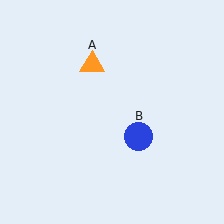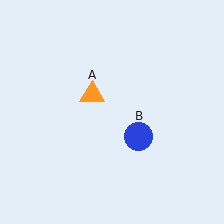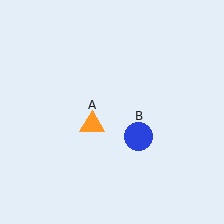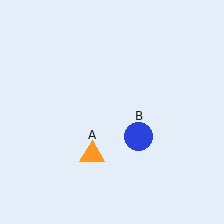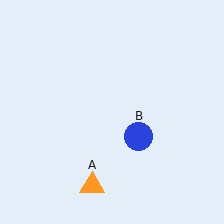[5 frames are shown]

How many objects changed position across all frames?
1 object changed position: orange triangle (object A).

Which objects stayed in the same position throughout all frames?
Blue circle (object B) remained stationary.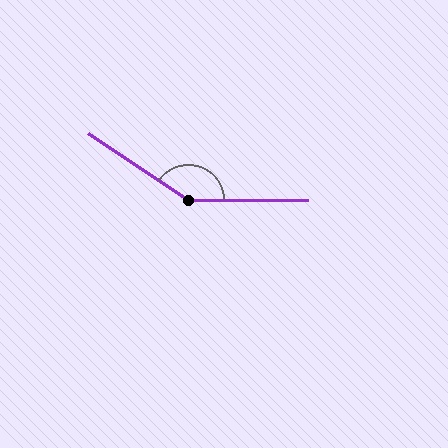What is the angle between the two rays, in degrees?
Approximately 146 degrees.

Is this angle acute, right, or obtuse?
It is obtuse.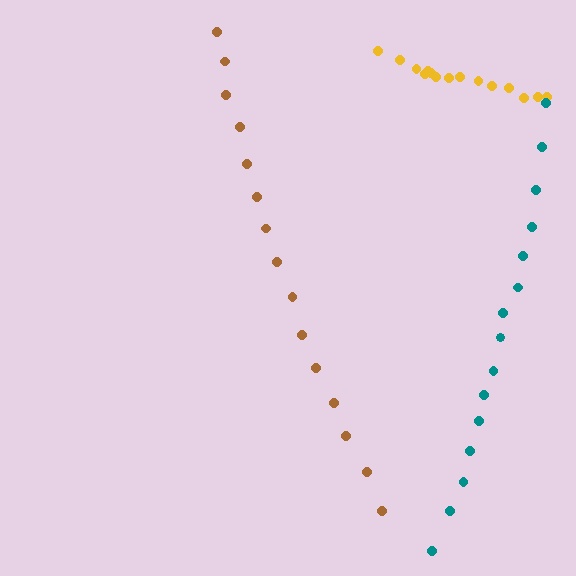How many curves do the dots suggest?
There are 3 distinct paths.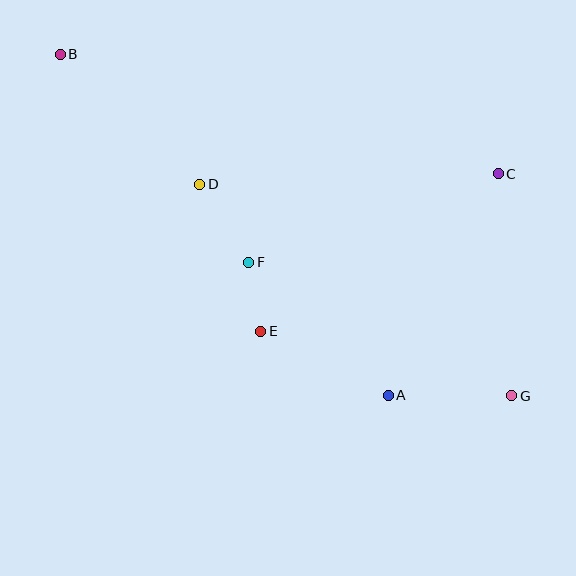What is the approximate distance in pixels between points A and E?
The distance between A and E is approximately 142 pixels.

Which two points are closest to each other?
Points E and F are closest to each other.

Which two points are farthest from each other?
Points B and G are farthest from each other.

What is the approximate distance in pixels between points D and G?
The distance between D and G is approximately 377 pixels.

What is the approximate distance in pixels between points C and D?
The distance between C and D is approximately 298 pixels.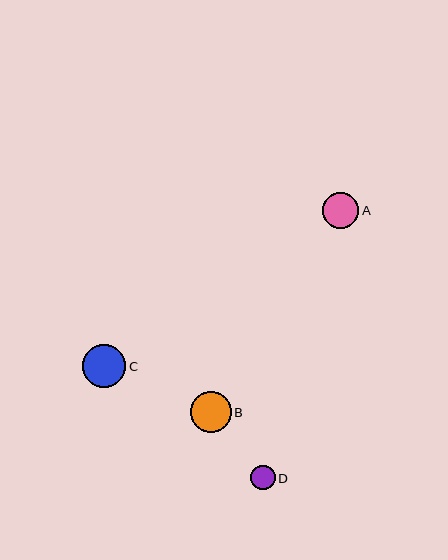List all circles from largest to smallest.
From largest to smallest: C, B, A, D.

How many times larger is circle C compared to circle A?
Circle C is approximately 1.2 times the size of circle A.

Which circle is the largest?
Circle C is the largest with a size of approximately 43 pixels.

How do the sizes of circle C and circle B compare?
Circle C and circle B are approximately the same size.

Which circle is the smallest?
Circle D is the smallest with a size of approximately 25 pixels.